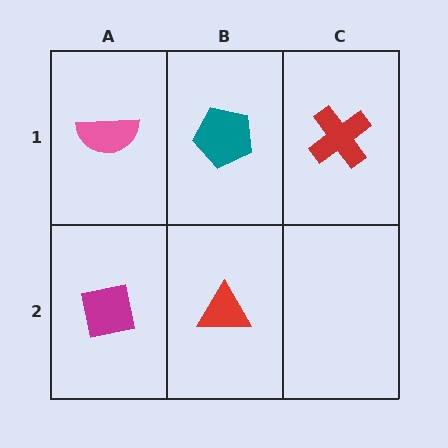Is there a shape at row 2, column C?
No, that cell is empty.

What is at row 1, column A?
A pink semicircle.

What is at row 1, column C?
A red cross.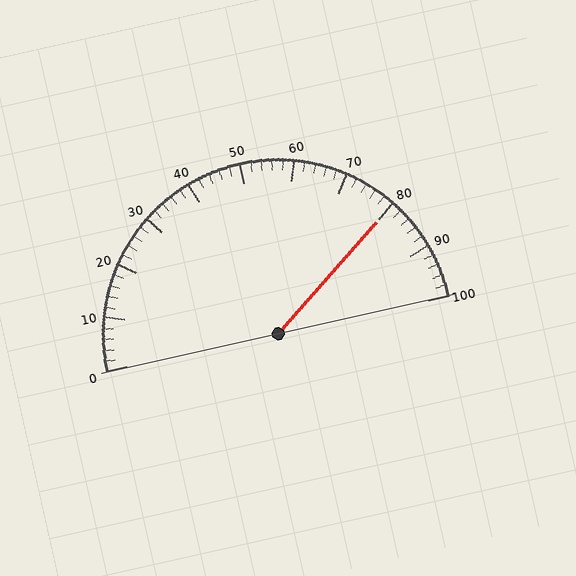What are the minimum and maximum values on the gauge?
The gauge ranges from 0 to 100.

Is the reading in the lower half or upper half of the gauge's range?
The reading is in the upper half of the range (0 to 100).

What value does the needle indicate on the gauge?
The needle indicates approximately 80.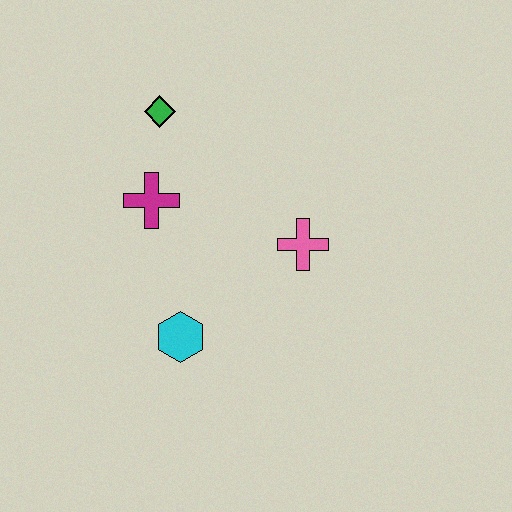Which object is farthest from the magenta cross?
The pink cross is farthest from the magenta cross.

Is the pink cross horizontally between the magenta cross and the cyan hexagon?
No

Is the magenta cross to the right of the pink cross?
No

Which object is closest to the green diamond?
The magenta cross is closest to the green diamond.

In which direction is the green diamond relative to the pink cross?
The green diamond is to the left of the pink cross.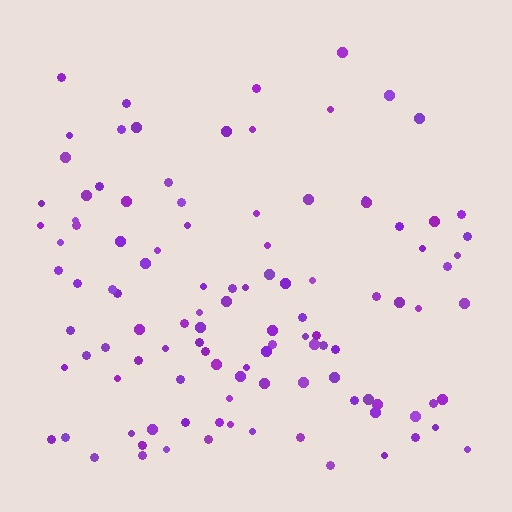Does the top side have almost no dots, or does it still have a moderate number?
Still a moderate number, just noticeably fewer than the bottom.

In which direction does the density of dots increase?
From top to bottom, with the bottom side densest.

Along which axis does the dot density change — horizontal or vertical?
Vertical.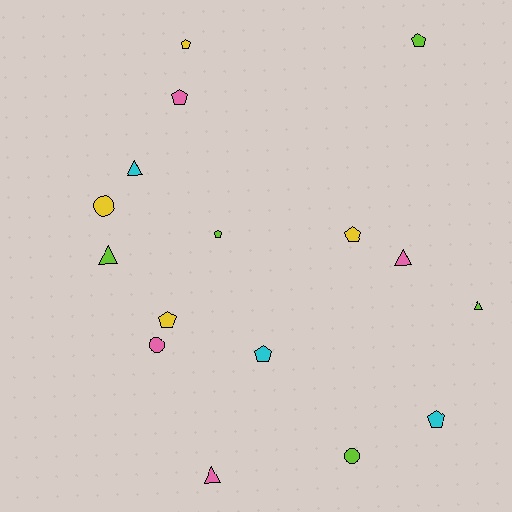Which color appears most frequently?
Lime, with 5 objects.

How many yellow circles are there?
There is 1 yellow circle.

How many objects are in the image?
There are 16 objects.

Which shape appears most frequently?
Pentagon, with 8 objects.